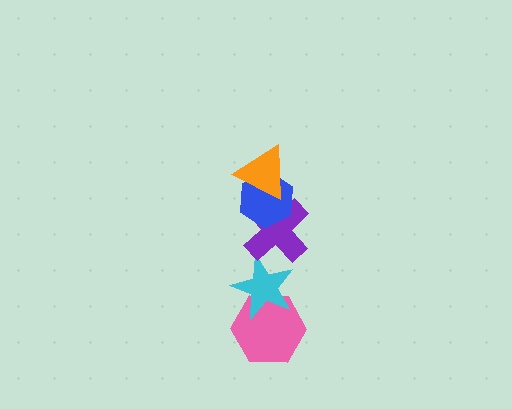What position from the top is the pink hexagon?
The pink hexagon is 5th from the top.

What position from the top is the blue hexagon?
The blue hexagon is 2nd from the top.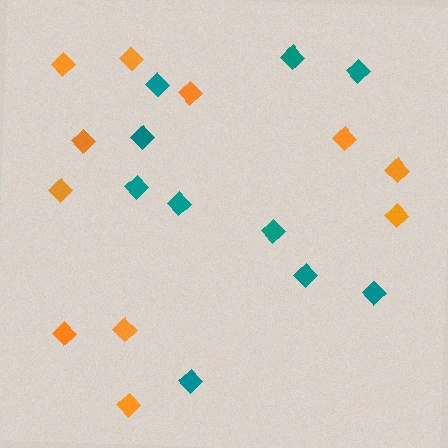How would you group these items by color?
There are 2 groups: one group of orange diamonds (11) and one group of teal diamonds (10).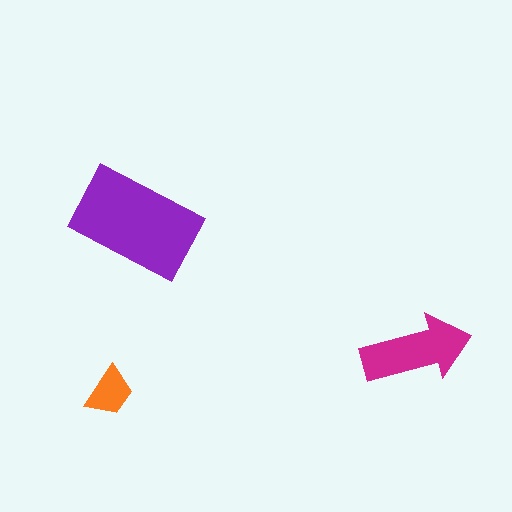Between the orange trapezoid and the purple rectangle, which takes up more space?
The purple rectangle.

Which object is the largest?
The purple rectangle.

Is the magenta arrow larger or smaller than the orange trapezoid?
Larger.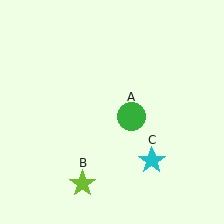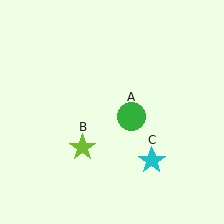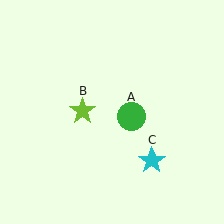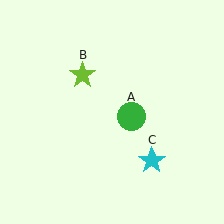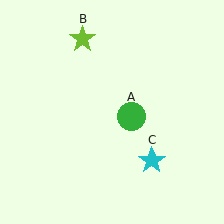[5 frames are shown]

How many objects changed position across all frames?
1 object changed position: lime star (object B).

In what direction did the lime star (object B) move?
The lime star (object B) moved up.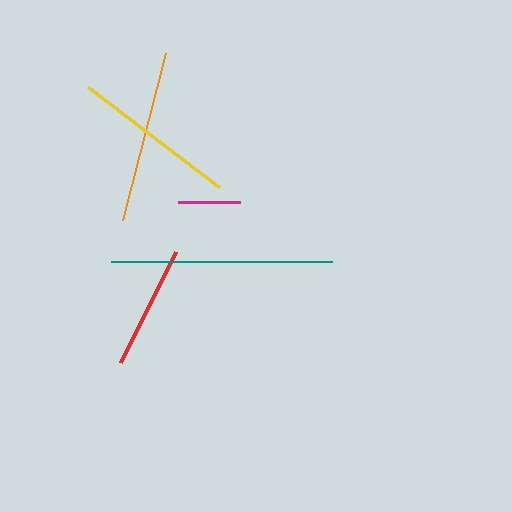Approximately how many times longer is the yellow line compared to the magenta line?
The yellow line is approximately 2.6 times the length of the magenta line.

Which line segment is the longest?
The teal line is the longest at approximately 221 pixels.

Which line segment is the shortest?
The magenta line is the shortest at approximately 62 pixels.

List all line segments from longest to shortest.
From longest to shortest: teal, orange, yellow, red, magenta.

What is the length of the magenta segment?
The magenta segment is approximately 62 pixels long.